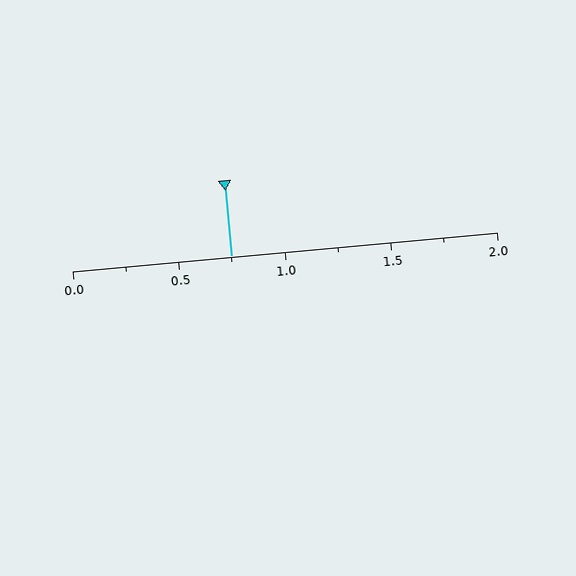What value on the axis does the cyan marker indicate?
The marker indicates approximately 0.75.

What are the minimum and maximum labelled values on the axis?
The axis runs from 0.0 to 2.0.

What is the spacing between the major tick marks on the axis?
The major ticks are spaced 0.5 apart.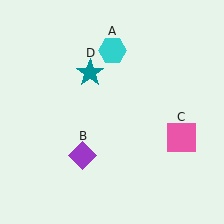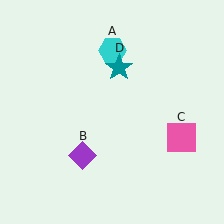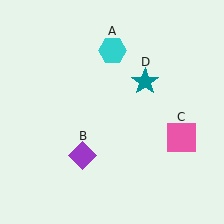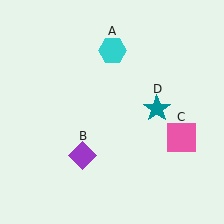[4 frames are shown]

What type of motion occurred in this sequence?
The teal star (object D) rotated clockwise around the center of the scene.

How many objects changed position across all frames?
1 object changed position: teal star (object D).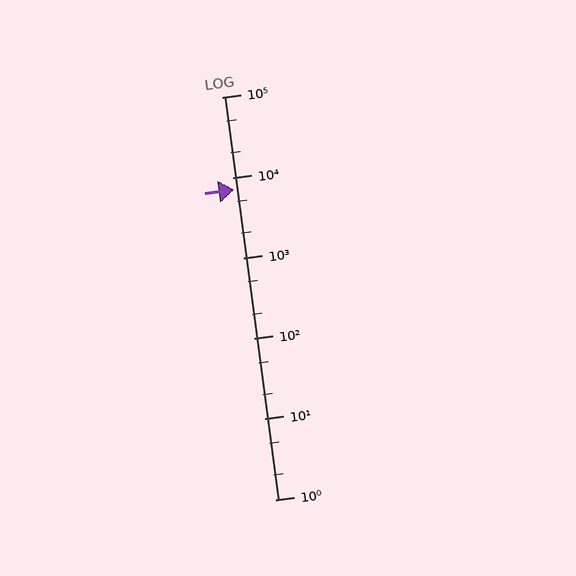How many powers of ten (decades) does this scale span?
The scale spans 5 decades, from 1 to 100000.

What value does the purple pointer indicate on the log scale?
The pointer indicates approximately 7100.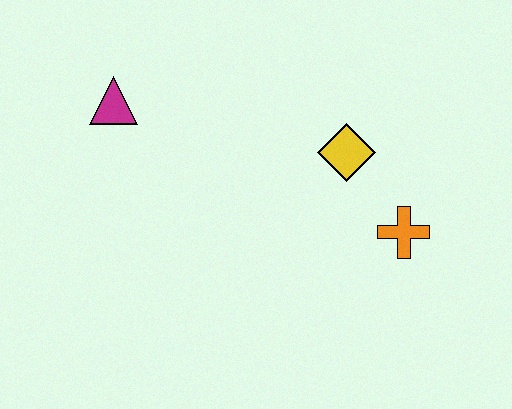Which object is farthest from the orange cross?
The magenta triangle is farthest from the orange cross.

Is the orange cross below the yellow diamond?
Yes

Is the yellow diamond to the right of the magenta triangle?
Yes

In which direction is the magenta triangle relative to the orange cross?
The magenta triangle is to the left of the orange cross.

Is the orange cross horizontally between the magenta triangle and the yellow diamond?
No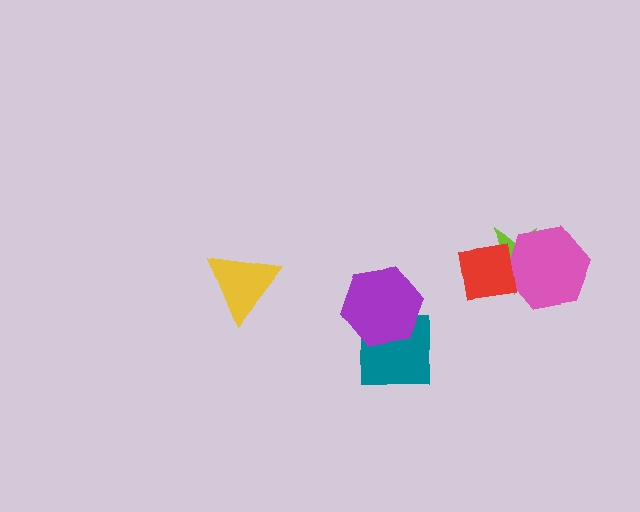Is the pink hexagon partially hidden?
Yes, it is partially covered by another shape.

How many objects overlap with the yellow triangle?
0 objects overlap with the yellow triangle.